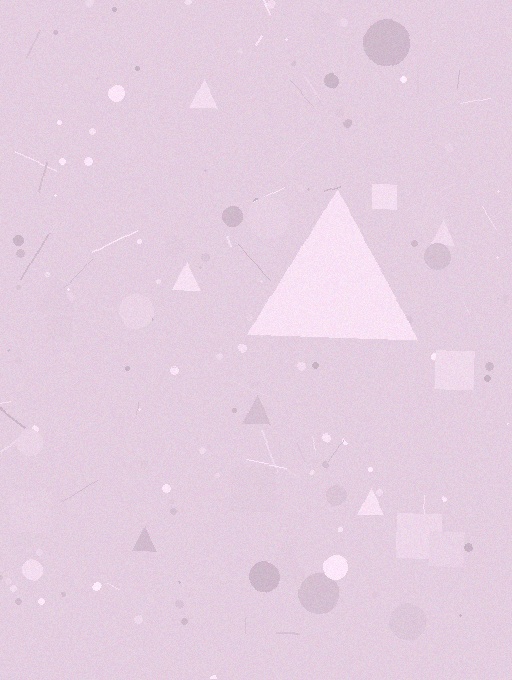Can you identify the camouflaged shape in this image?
The camouflaged shape is a triangle.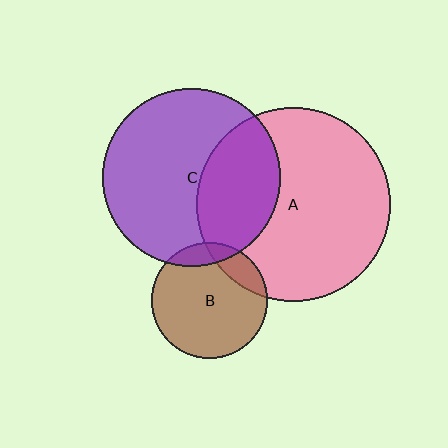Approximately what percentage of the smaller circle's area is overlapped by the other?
Approximately 15%.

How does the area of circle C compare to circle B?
Approximately 2.3 times.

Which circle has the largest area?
Circle A (pink).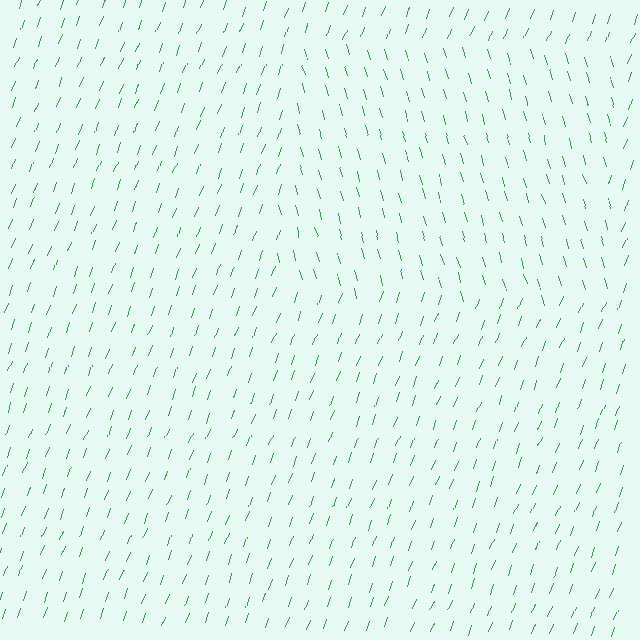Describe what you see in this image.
The image is filled with small green line segments. A rectangle region in the image has lines oriented differently from the surrounding lines, creating a visible texture boundary.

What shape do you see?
I see a rectangle.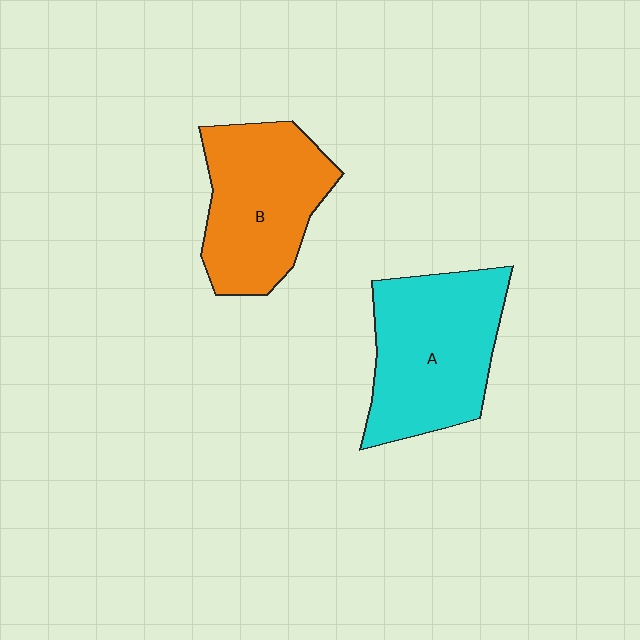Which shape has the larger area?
Shape A (cyan).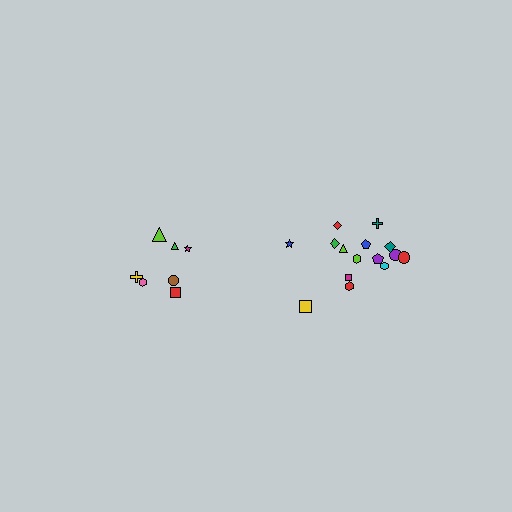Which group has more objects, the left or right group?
The right group.